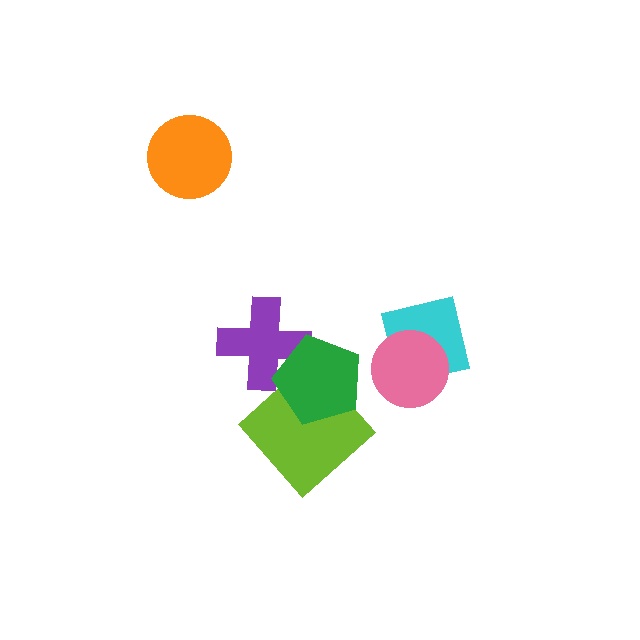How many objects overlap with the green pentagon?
2 objects overlap with the green pentagon.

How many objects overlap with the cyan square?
1 object overlaps with the cyan square.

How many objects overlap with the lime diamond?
1 object overlaps with the lime diamond.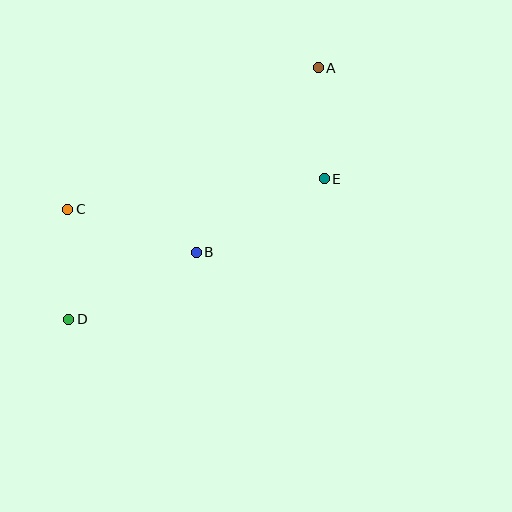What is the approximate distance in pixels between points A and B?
The distance between A and B is approximately 222 pixels.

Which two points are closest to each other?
Points C and D are closest to each other.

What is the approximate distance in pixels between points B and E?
The distance between B and E is approximately 148 pixels.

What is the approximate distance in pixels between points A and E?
The distance between A and E is approximately 112 pixels.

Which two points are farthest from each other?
Points A and D are farthest from each other.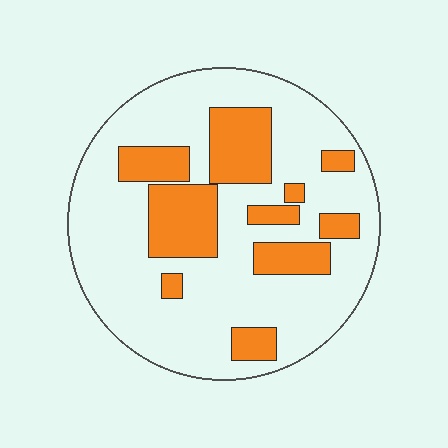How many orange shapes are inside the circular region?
10.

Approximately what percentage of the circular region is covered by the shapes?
Approximately 25%.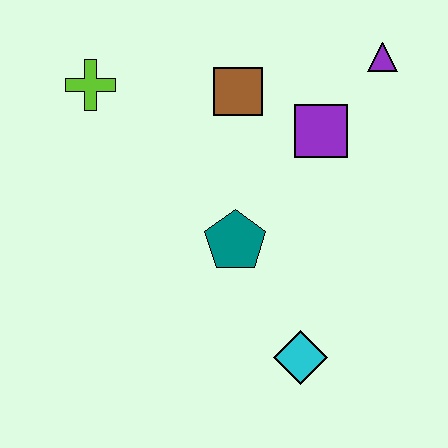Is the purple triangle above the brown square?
Yes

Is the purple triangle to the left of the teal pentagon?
No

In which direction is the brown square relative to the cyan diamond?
The brown square is above the cyan diamond.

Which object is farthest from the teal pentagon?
The purple triangle is farthest from the teal pentagon.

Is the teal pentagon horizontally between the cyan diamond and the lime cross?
Yes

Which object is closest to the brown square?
The purple square is closest to the brown square.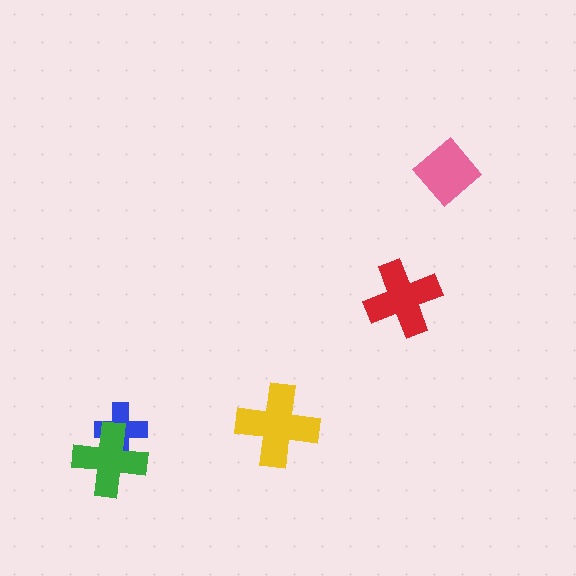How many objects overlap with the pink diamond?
0 objects overlap with the pink diamond.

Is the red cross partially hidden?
No, no other shape covers it.